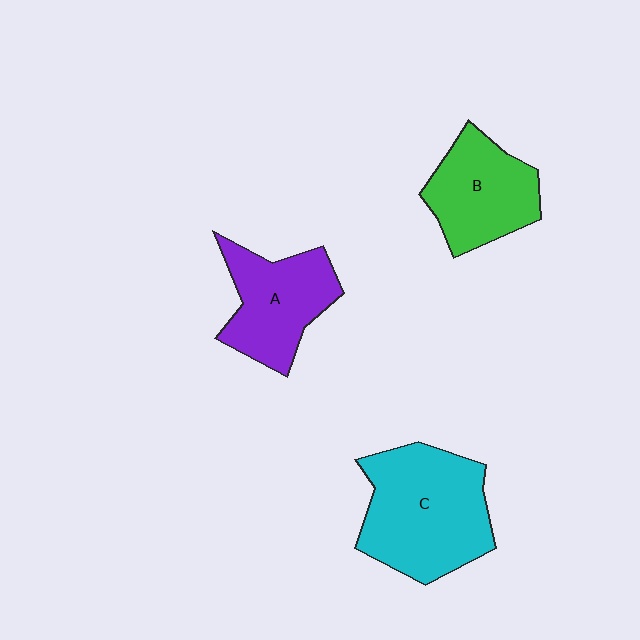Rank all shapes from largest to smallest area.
From largest to smallest: C (cyan), A (purple), B (green).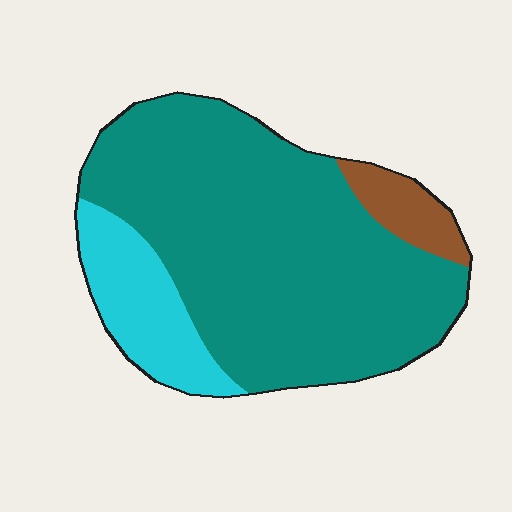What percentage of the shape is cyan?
Cyan takes up less than a sixth of the shape.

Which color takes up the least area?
Brown, at roughly 5%.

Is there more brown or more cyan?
Cyan.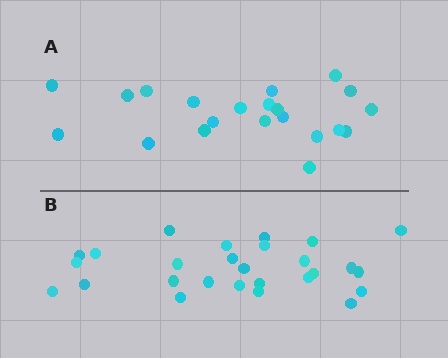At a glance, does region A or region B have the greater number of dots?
Region B (the bottom region) has more dots.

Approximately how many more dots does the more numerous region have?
Region B has about 6 more dots than region A.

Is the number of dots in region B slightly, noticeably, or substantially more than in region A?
Region B has noticeably more, but not dramatically so. The ratio is roughly 1.3 to 1.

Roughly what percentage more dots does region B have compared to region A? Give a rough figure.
About 30% more.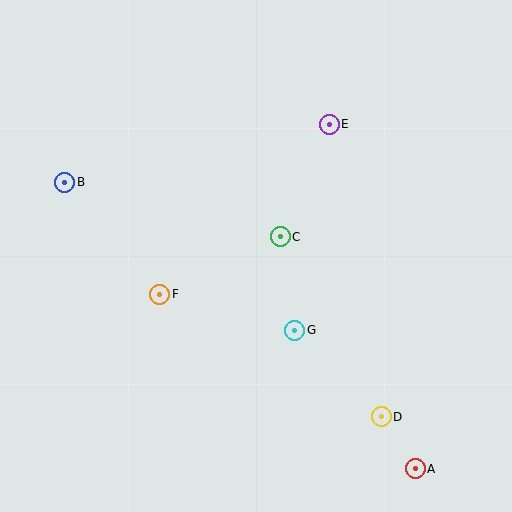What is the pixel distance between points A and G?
The distance between A and G is 184 pixels.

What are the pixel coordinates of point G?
Point G is at (295, 330).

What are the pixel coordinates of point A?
Point A is at (415, 469).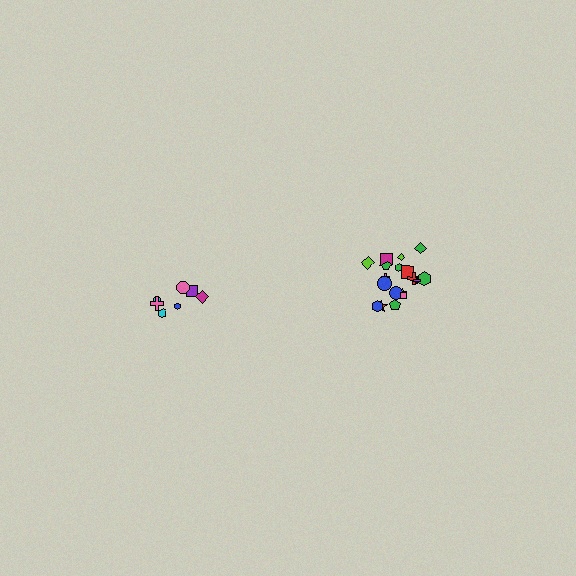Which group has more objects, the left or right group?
The right group.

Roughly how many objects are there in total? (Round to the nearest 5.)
Roughly 25 objects in total.